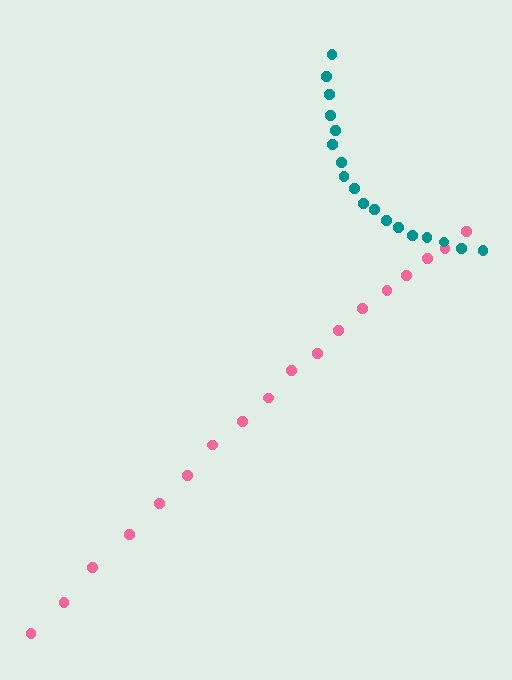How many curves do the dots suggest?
There are 2 distinct paths.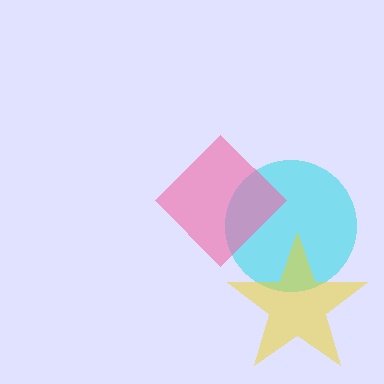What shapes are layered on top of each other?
The layered shapes are: a cyan circle, a pink diamond, a yellow star.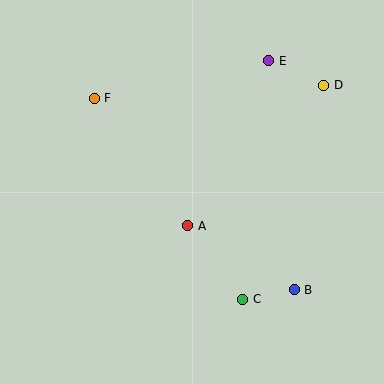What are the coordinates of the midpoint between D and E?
The midpoint between D and E is at (296, 73).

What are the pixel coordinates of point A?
Point A is at (188, 226).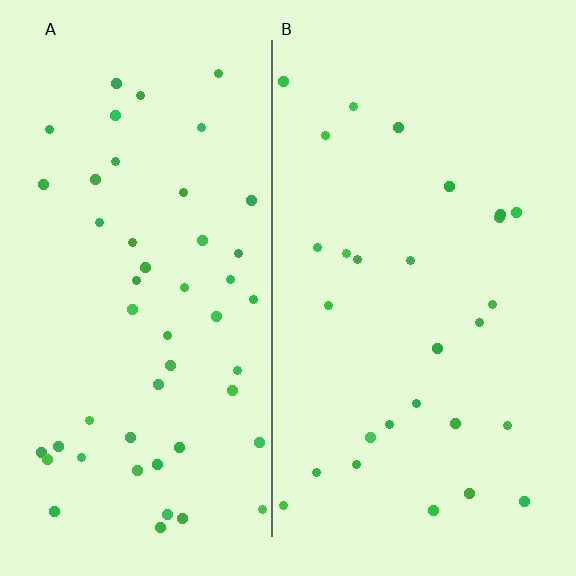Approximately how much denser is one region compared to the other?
Approximately 1.8× — region A over region B.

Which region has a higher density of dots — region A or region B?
A (the left).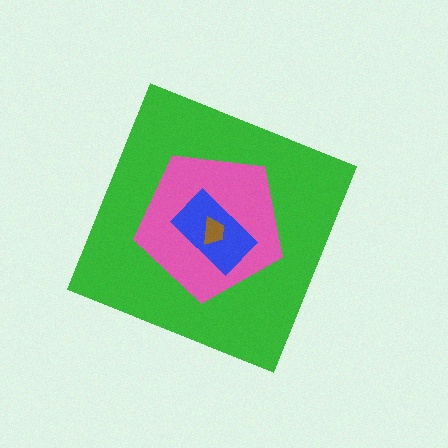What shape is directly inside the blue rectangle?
The brown trapezoid.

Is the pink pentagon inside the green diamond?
Yes.